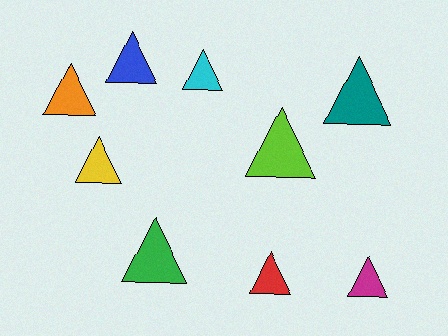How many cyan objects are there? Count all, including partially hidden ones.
There is 1 cyan object.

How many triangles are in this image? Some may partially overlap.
There are 9 triangles.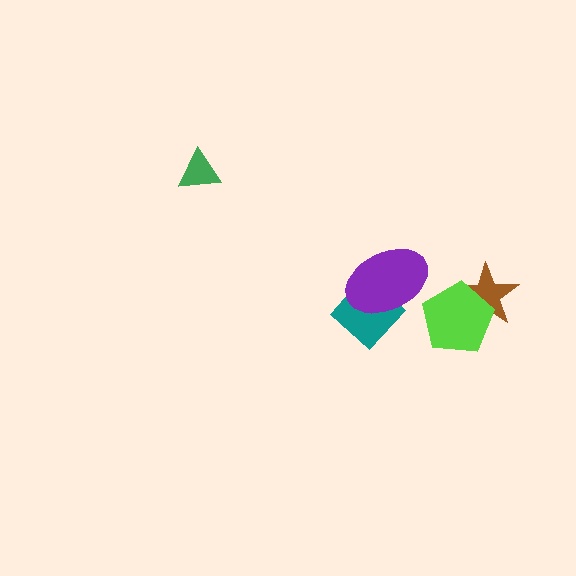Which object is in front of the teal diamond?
The purple ellipse is in front of the teal diamond.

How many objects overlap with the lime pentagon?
1 object overlaps with the lime pentagon.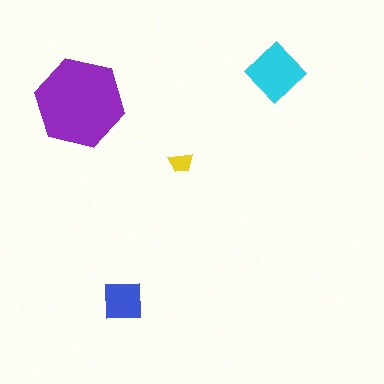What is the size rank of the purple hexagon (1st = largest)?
1st.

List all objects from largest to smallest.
The purple hexagon, the cyan diamond, the blue square, the yellow trapezoid.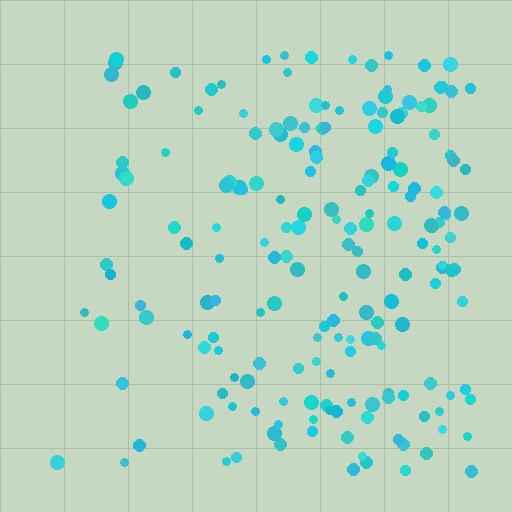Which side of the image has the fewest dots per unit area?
The left.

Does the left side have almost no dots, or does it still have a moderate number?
Still a moderate number, just noticeably fewer than the right.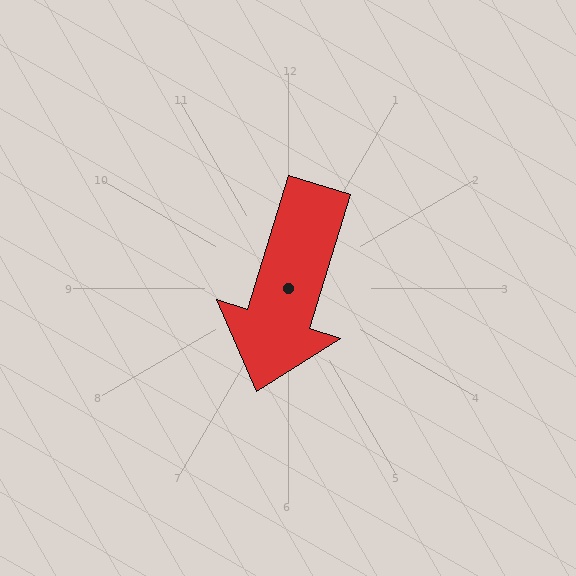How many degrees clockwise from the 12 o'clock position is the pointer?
Approximately 197 degrees.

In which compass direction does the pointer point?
South.